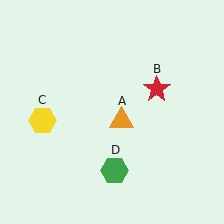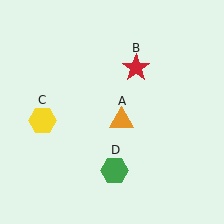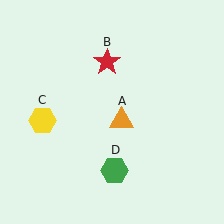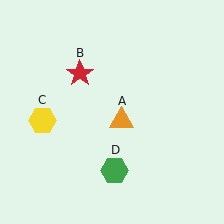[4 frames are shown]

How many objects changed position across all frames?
1 object changed position: red star (object B).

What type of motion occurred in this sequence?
The red star (object B) rotated counterclockwise around the center of the scene.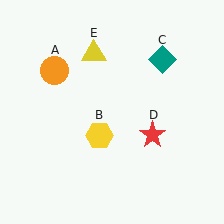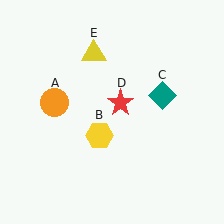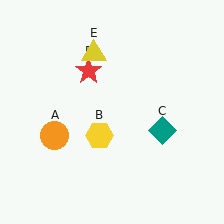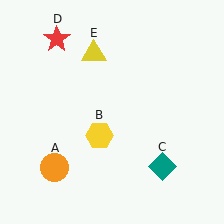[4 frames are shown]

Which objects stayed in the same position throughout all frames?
Yellow hexagon (object B) and yellow triangle (object E) remained stationary.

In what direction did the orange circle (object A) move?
The orange circle (object A) moved down.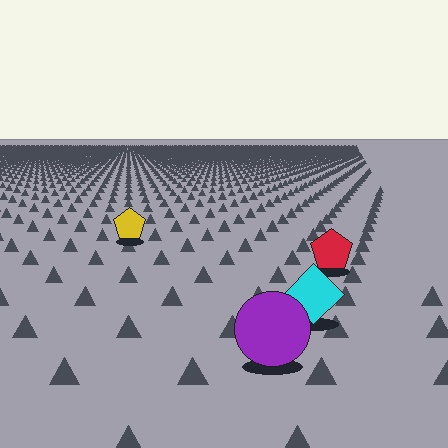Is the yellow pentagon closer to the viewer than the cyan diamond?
No. The cyan diamond is closer — you can tell from the texture gradient: the ground texture is coarser near it.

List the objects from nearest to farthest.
From nearest to farthest: the purple circle, the cyan diamond, the red pentagon, the yellow pentagon.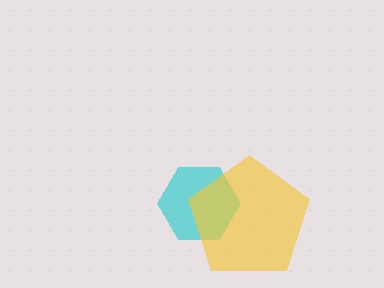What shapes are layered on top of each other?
The layered shapes are: a cyan hexagon, a yellow pentagon.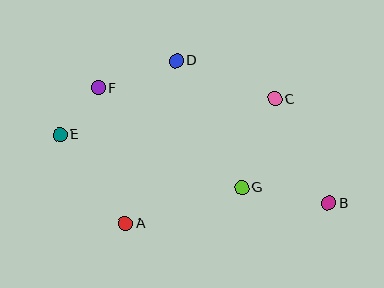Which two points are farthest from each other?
Points B and E are farthest from each other.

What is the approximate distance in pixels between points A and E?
The distance between A and E is approximately 110 pixels.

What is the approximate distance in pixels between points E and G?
The distance between E and G is approximately 190 pixels.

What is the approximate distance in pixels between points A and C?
The distance between A and C is approximately 194 pixels.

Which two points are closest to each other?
Points E and F are closest to each other.